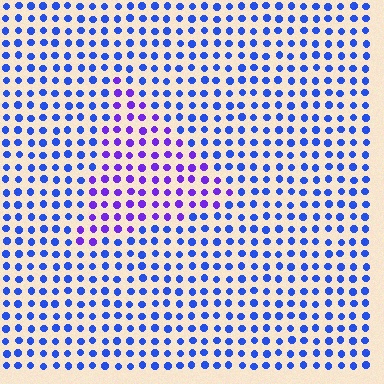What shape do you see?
I see a triangle.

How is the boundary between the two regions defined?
The boundary is defined purely by a slight shift in hue (about 38 degrees). Spacing, size, and orientation are identical on both sides.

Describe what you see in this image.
The image is filled with small blue elements in a uniform arrangement. A triangle-shaped region is visible where the elements are tinted to a slightly different hue, forming a subtle color boundary.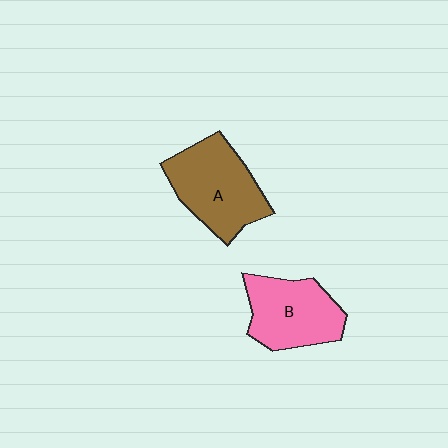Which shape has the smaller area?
Shape B (pink).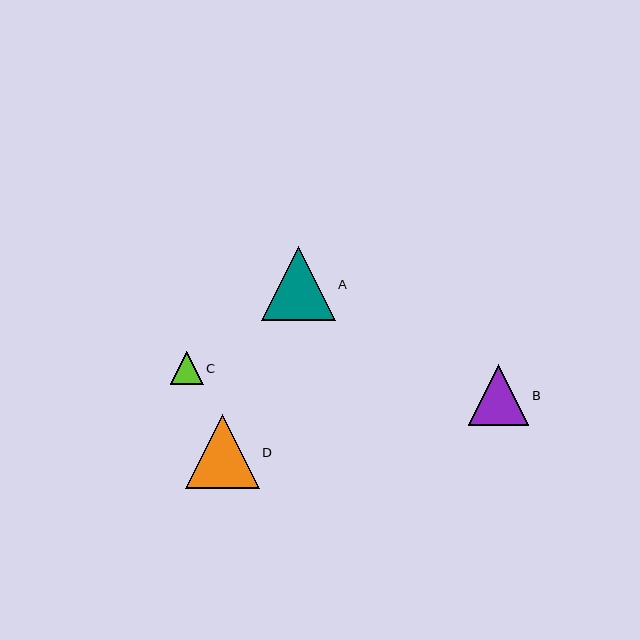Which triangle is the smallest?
Triangle C is the smallest with a size of approximately 33 pixels.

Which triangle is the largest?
Triangle D is the largest with a size of approximately 74 pixels.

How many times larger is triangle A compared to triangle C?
Triangle A is approximately 2.2 times the size of triangle C.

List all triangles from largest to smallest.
From largest to smallest: D, A, B, C.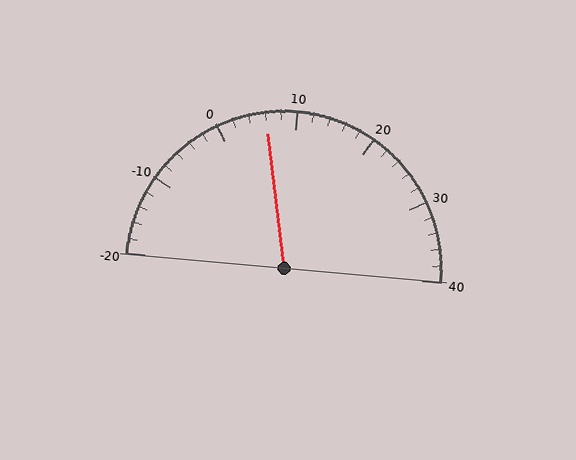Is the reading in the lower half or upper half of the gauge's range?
The reading is in the lower half of the range (-20 to 40).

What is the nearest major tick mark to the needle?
The nearest major tick mark is 10.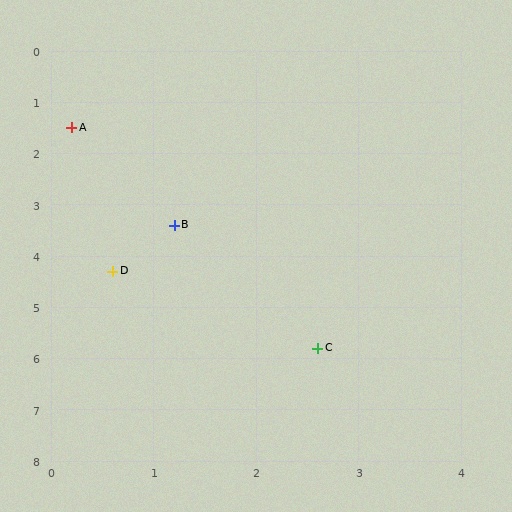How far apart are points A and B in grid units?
Points A and B are about 2.1 grid units apart.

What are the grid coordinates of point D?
Point D is at approximately (0.6, 4.3).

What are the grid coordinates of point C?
Point C is at approximately (2.6, 5.8).